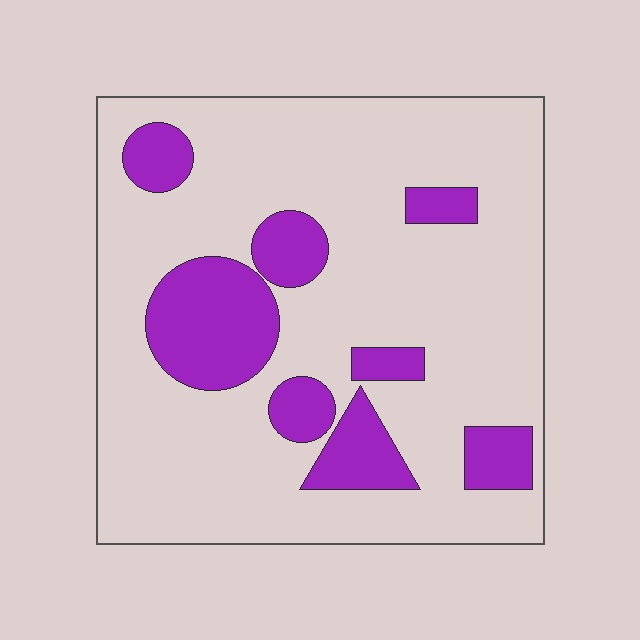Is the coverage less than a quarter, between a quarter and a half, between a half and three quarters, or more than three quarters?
Less than a quarter.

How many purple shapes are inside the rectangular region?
8.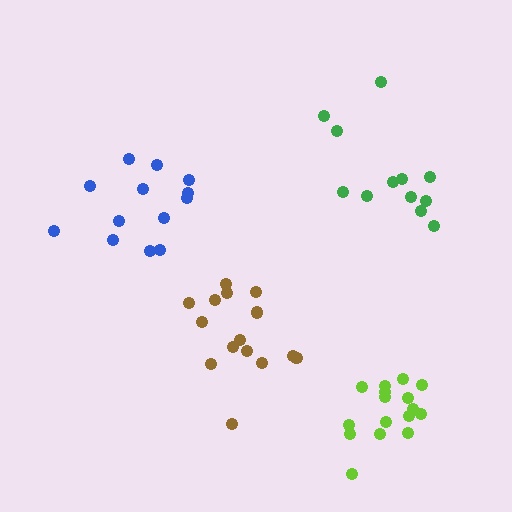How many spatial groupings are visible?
There are 4 spatial groupings.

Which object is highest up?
The green cluster is topmost.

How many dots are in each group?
Group 1: 16 dots, Group 2: 15 dots, Group 3: 12 dots, Group 4: 13 dots (56 total).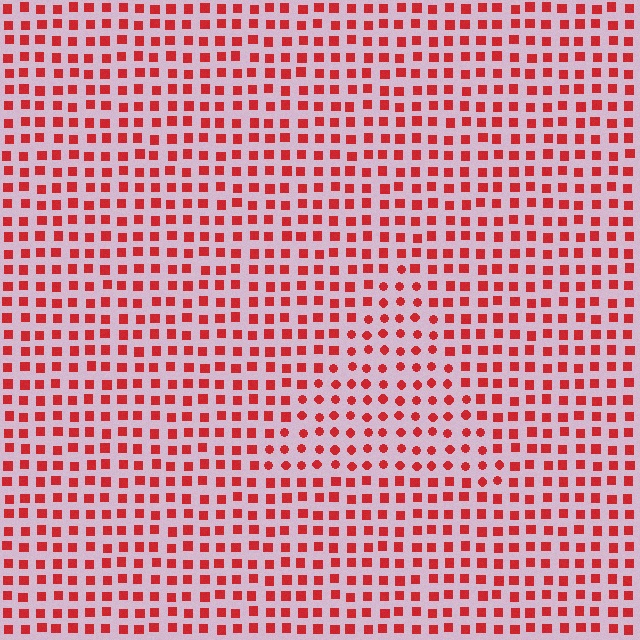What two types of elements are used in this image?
The image uses circles inside the triangle region and squares outside it.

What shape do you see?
I see a triangle.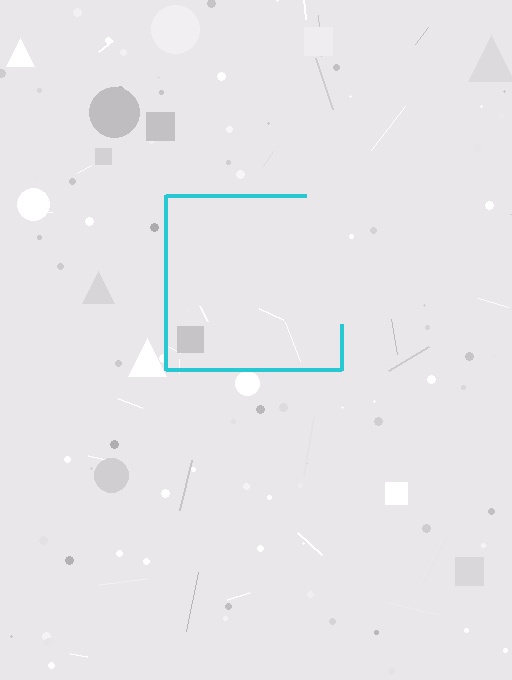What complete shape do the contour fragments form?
The contour fragments form a square.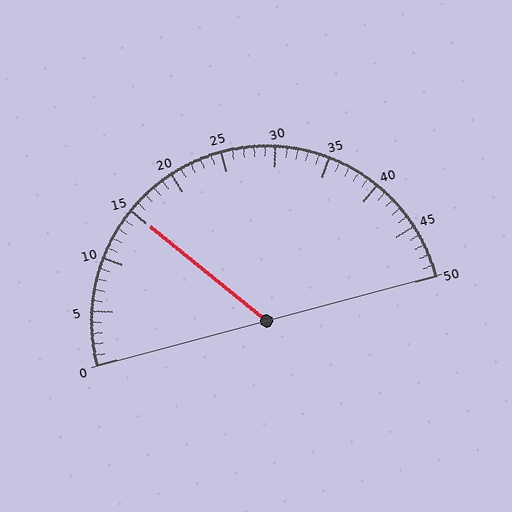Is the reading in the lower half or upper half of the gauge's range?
The reading is in the lower half of the range (0 to 50).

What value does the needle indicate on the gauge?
The needle indicates approximately 15.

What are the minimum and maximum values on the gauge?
The gauge ranges from 0 to 50.